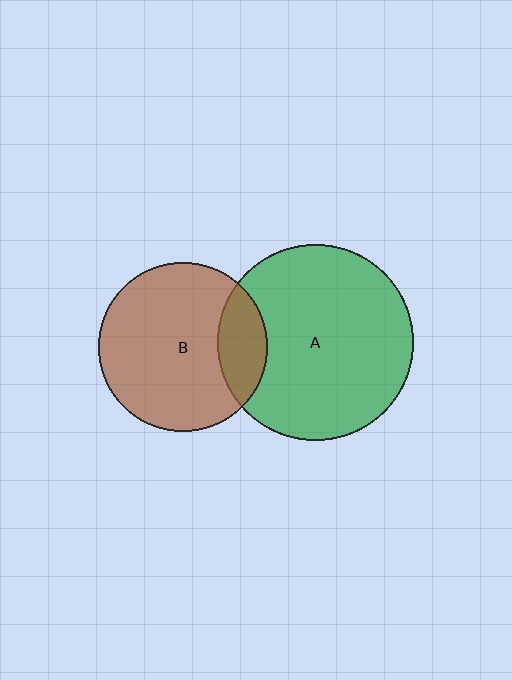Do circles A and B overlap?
Yes.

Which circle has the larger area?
Circle A (green).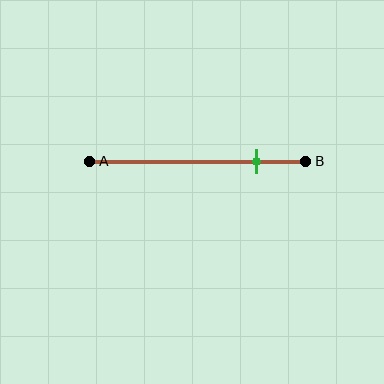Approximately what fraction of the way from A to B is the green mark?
The green mark is approximately 75% of the way from A to B.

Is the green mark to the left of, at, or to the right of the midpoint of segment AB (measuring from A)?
The green mark is to the right of the midpoint of segment AB.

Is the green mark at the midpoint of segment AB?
No, the mark is at about 75% from A, not at the 50% midpoint.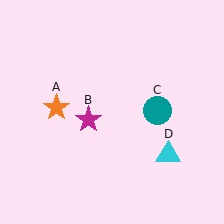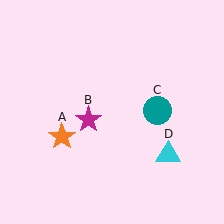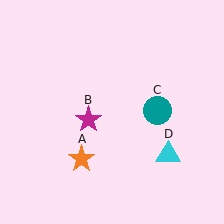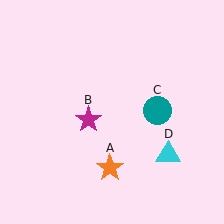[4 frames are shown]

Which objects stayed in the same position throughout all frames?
Magenta star (object B) and teal circle (object C) and cyan triangle (object D) remained stationary.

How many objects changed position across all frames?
1 object changed position: orange star (object A).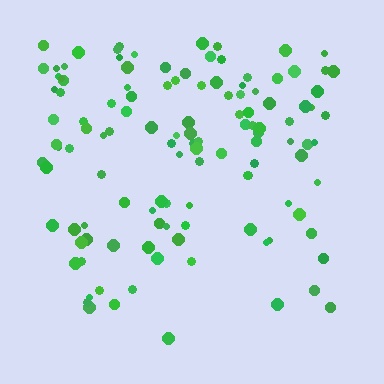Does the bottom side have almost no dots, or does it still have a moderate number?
Still a moderate number, just noticeably fewer than the top.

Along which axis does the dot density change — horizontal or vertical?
Vertical.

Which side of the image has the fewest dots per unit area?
The bottom.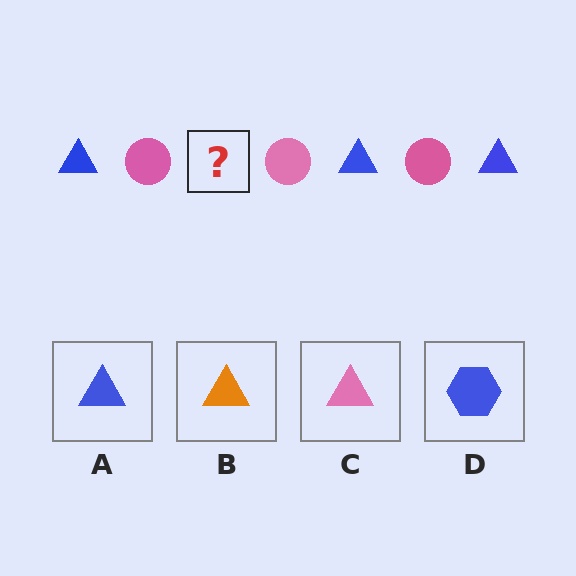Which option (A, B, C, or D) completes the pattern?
A.